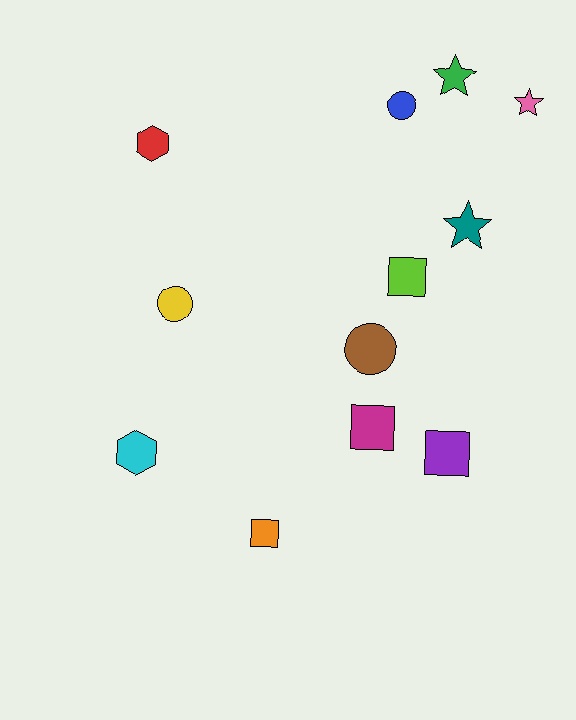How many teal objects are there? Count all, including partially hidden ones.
There is 1 teal object.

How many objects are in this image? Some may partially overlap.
There are 12 objects.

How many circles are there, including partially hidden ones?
There are 3 circles.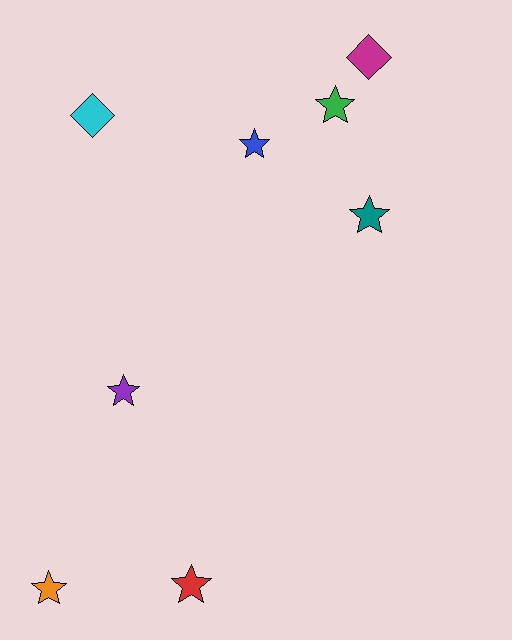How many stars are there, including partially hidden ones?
There are 6 stars.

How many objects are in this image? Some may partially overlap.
There are 8 objects.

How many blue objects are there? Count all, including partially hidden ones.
There is 1 blue object.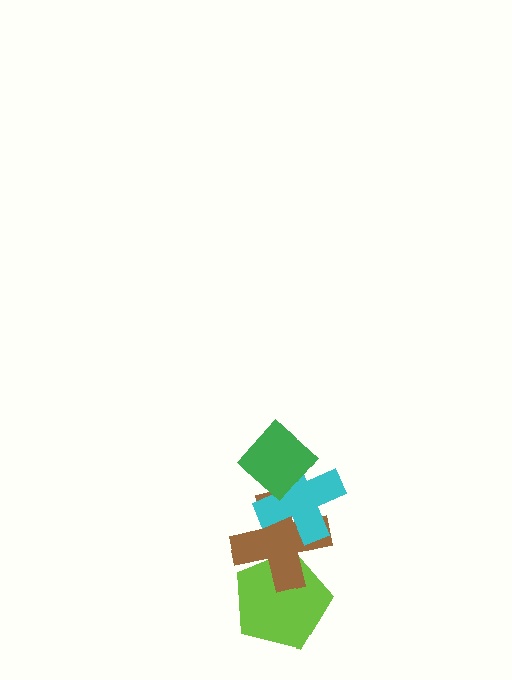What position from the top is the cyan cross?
The cyan cross is 2nd from the top.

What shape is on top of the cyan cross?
The green diamond is on top of the cyan cross.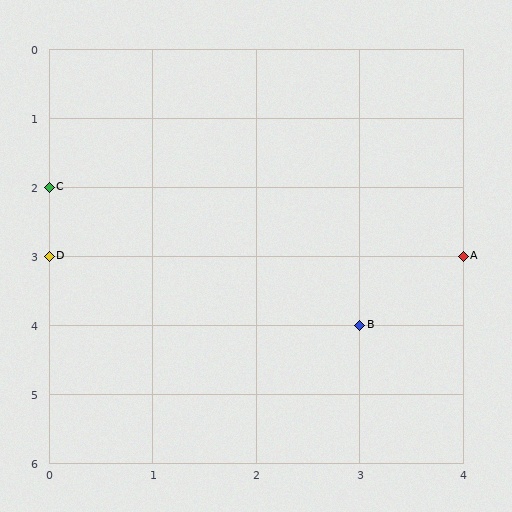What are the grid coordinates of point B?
Point B is at grid coordinates (3, 4).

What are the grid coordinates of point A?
Point A is at grid coordinates (4, 3).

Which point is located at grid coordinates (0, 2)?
Point C is at (0, 2).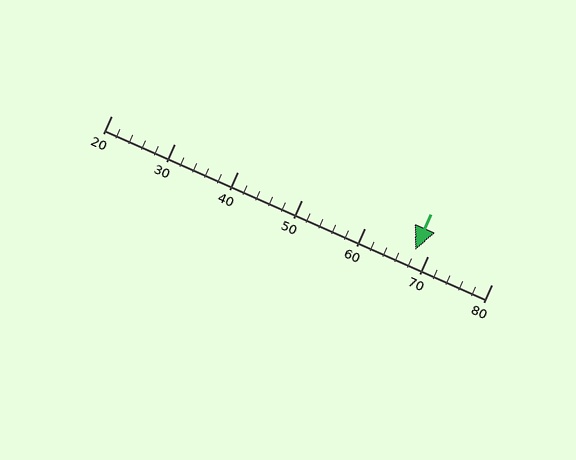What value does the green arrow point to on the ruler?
The green arrow points to approximately 68.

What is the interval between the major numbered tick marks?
The major tick marks are spaced 10 units apart.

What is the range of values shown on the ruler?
The ruler shows values from 20 to 80.